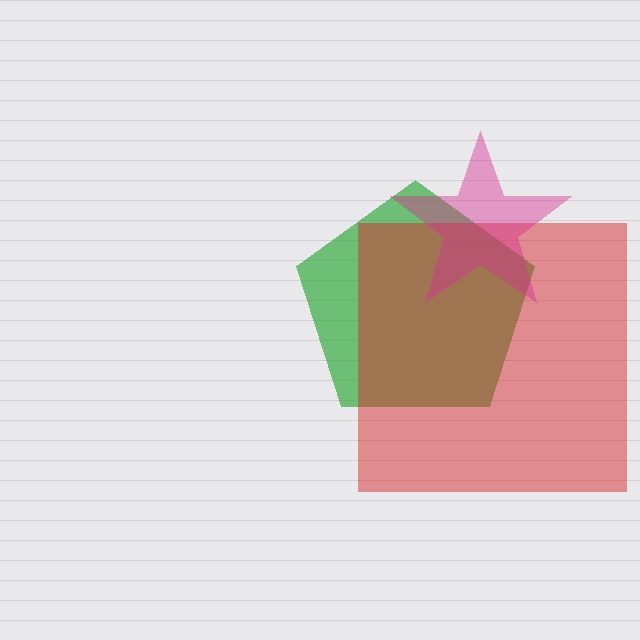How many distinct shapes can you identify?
There are 3 distinct shapes: a green pentagon, a red square, a magenta star.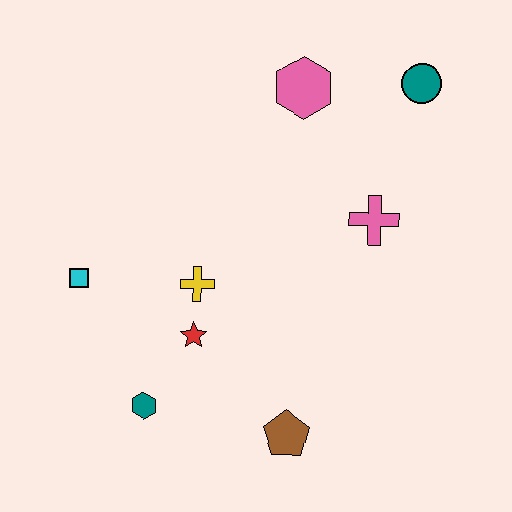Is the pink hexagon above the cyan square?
Yes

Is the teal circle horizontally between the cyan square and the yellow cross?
No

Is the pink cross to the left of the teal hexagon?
No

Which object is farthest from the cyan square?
The teal circle is farthest from the cyan square.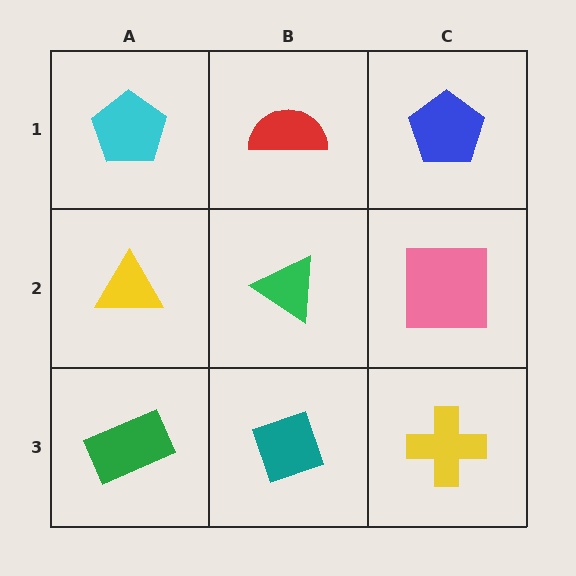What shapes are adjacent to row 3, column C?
A pink square (row 2, column C), a teal diamond (row 3, column B).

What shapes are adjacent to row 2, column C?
A blue pentagon (row 1, column C), a yellow cross (row 3, column C), a green triangle (row 2, column B).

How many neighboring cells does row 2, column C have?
3.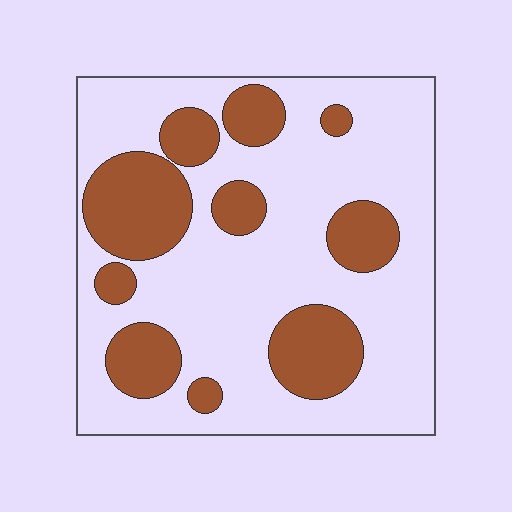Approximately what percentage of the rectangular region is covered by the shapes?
Approximately 30%.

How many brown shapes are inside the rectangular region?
10.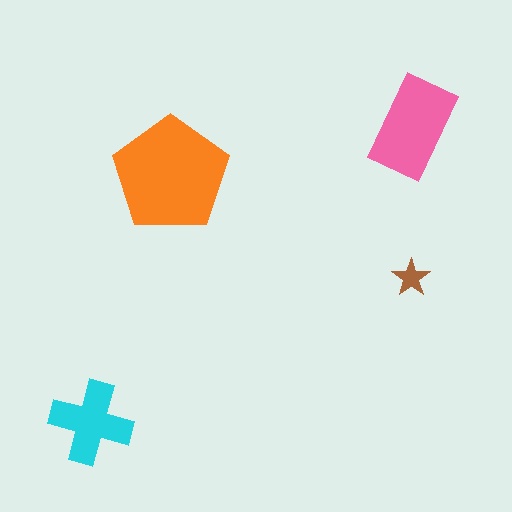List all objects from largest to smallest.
The orange pentagon, the pink rectangle, the cyan cross, the brown star.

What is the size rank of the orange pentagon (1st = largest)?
1st.